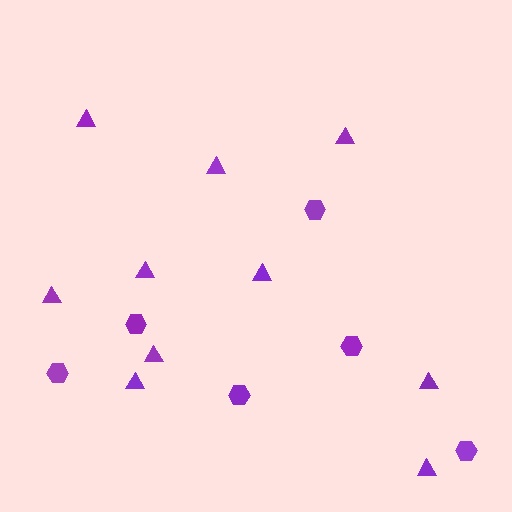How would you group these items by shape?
There are 2 groups: one group of triangles (10) and one group of hexagons (6).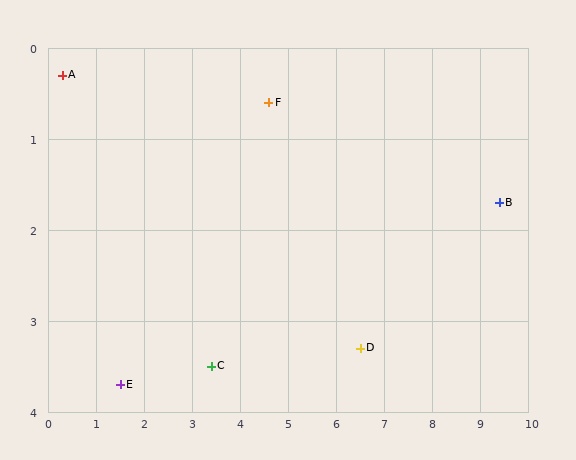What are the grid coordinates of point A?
Point A is at approximately (0.3, 0.3).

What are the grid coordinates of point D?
Point D is at approximately (6.5, 3.3).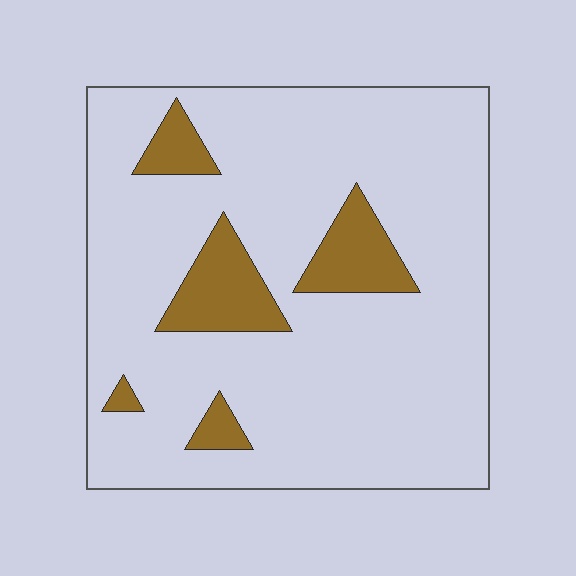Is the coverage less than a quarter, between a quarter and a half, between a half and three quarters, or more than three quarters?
Less than a quarter.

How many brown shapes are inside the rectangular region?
5.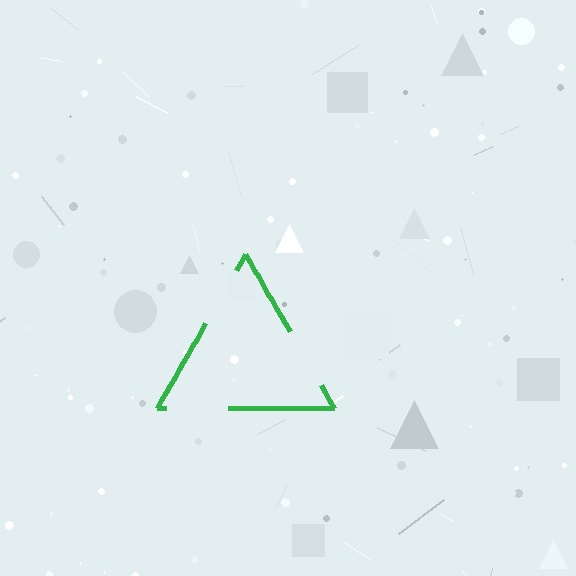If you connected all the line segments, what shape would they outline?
They would outline a triangle.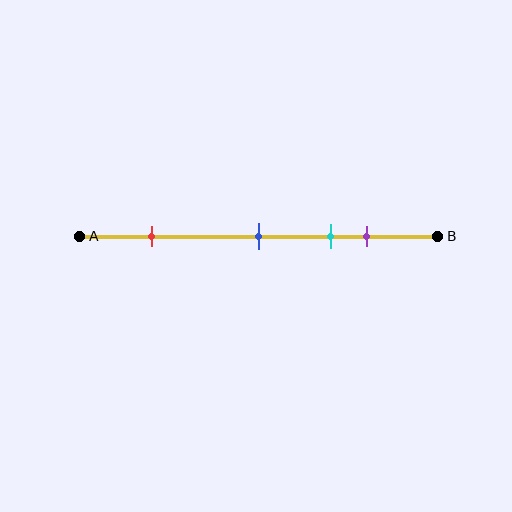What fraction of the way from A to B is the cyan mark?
The cyan mark is approximately 70% (0.7) of the way from A to B.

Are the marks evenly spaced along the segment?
No, the marks are not evenly spaced.